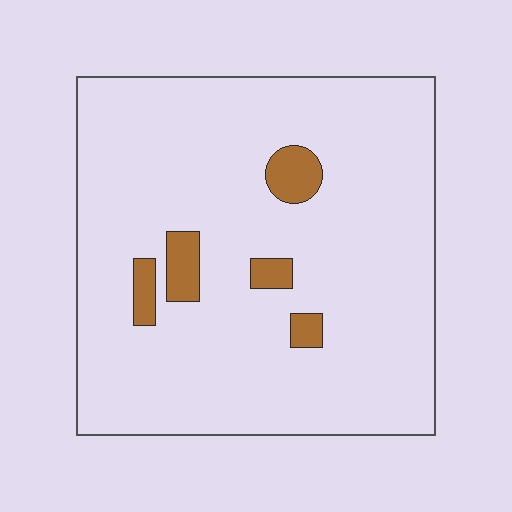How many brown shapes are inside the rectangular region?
5.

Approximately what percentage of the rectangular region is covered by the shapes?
Approximately 5%.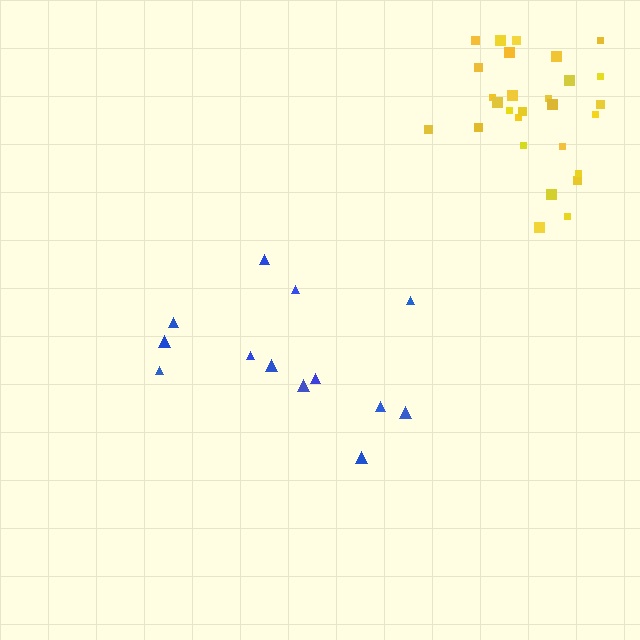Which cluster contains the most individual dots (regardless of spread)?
Yellow (28).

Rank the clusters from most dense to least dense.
yellow, blue.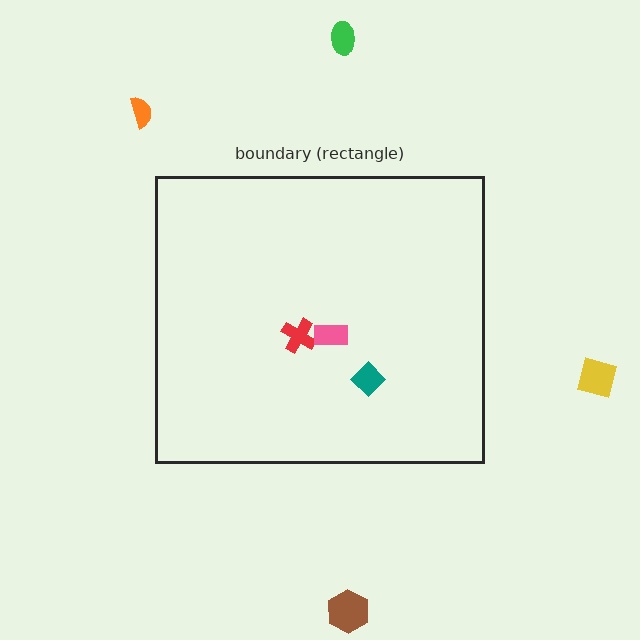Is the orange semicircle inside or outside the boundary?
Outside.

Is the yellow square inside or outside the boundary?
Outside.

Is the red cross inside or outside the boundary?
Inside.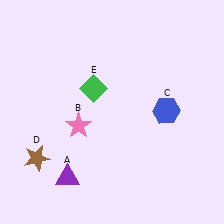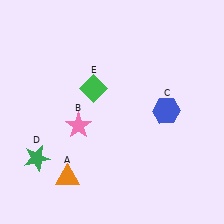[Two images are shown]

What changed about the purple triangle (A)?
In Image 1, A is purple. In Image 2, it changed to orange.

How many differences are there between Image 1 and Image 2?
There are 2 differences between the two images.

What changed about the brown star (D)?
In Image 1, D is brown. In Image 2, it changed to green.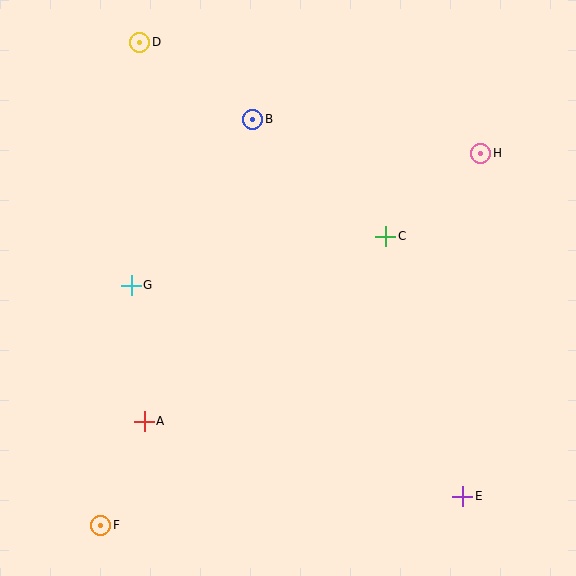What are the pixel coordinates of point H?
Point H is at (481, 153).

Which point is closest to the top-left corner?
Point D is closest to the top-left corner.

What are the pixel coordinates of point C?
Point C is at (386, 236).